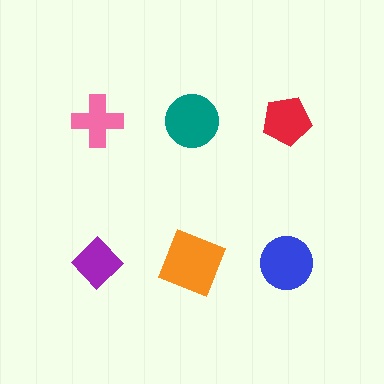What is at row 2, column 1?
A purple diamond.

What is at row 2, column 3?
A blue circle.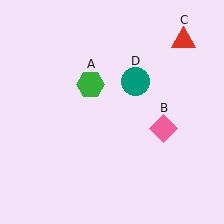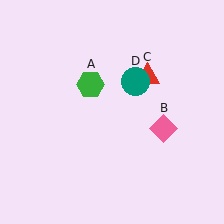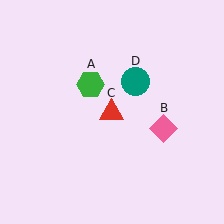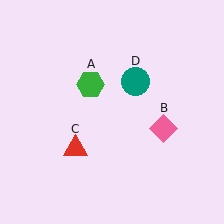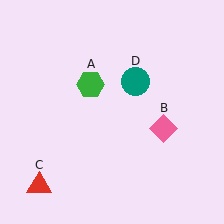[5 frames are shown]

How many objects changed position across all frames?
1 object changed position: red triangle (object C).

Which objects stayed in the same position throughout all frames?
Green hexagon (object A) and pink diamond (object B) and teal circle (object D) remained stationary.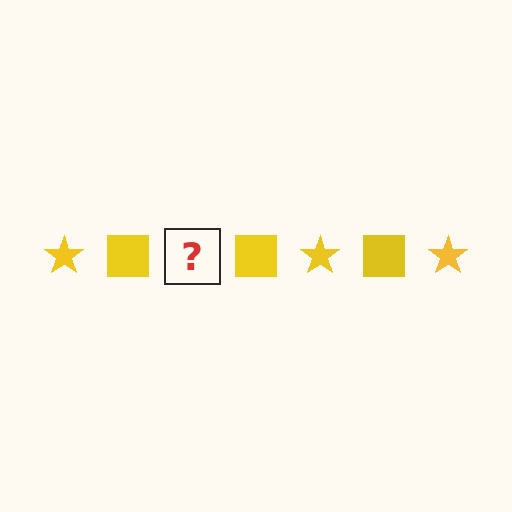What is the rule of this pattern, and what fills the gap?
The rule is that the pattern cycles through star, square shapes in yellow. The gap should be filled with a yellow star.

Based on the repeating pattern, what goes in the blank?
The blank should be a yellow star.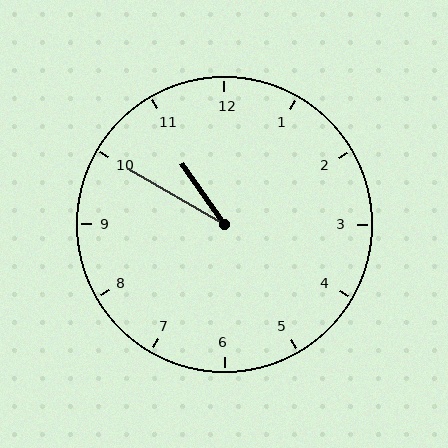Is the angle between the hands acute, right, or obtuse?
It is acute.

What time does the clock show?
10:50.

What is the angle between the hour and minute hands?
Approximately 25 degrees.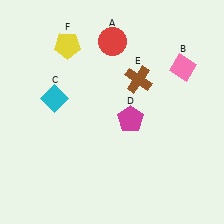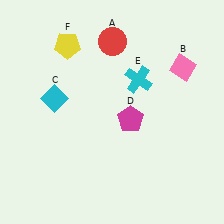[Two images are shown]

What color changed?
The cross (E) changed from brown in Image 1 to cyan in Image 2.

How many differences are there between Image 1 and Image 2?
There is 1 difference between the two images.